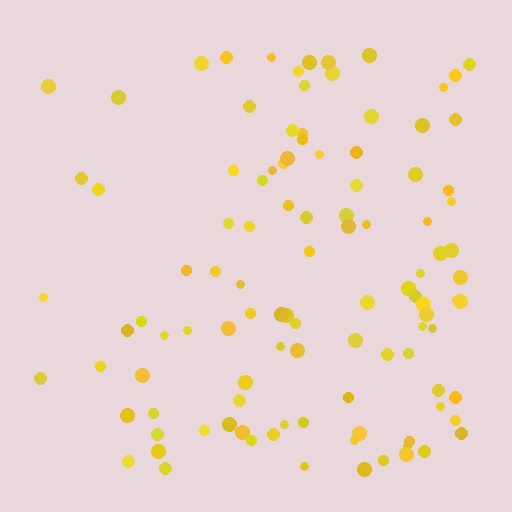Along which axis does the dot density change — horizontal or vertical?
Horizontal.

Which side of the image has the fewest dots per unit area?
The left.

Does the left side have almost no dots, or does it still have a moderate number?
Still a moderate number, just noticeably fewer than the right.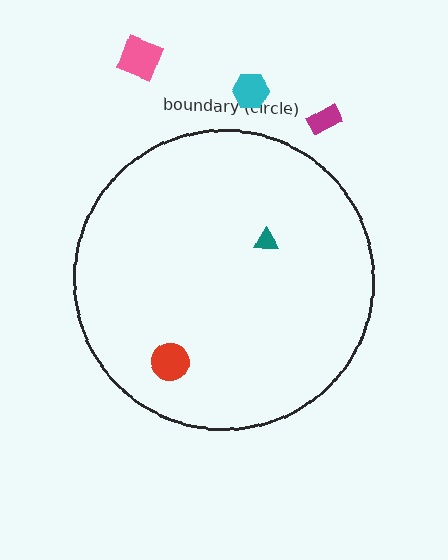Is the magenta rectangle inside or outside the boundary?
Outside.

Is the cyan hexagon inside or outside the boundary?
Outside.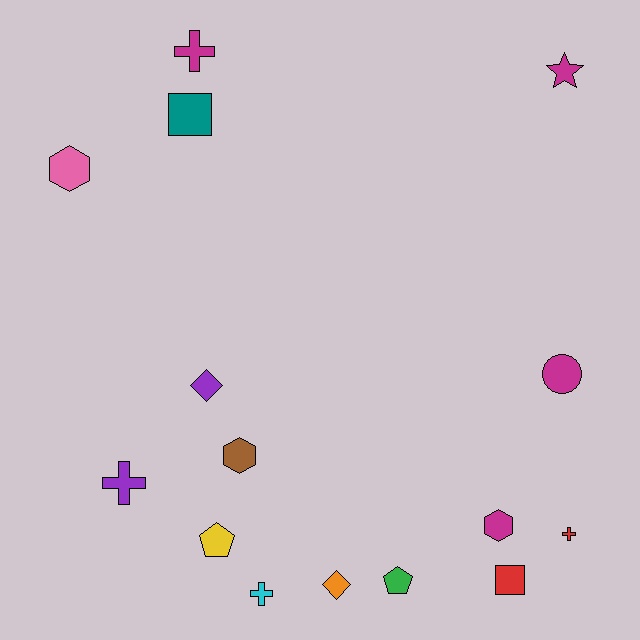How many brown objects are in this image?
There is 1 brown object.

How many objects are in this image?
There are 15 objects.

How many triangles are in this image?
There are no triangles.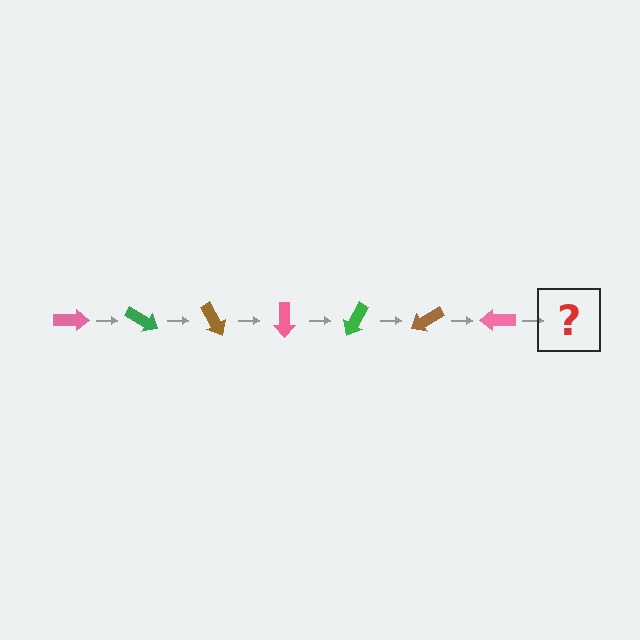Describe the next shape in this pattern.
It should be a green arrow, rotated 210 degrees from the start.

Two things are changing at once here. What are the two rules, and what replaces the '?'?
The two rules are that it rotates 30 degrees each step and the color cycles through pink, green, and brown. The '?' should be a green arrow, rotated 210 degrees from the start.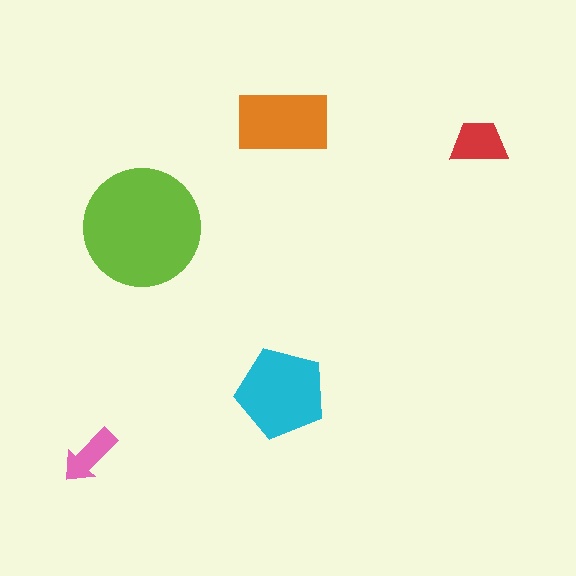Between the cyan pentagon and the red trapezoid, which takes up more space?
The cyan pentagon.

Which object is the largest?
The lime circle.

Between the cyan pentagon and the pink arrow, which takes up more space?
The cyan pentagon.